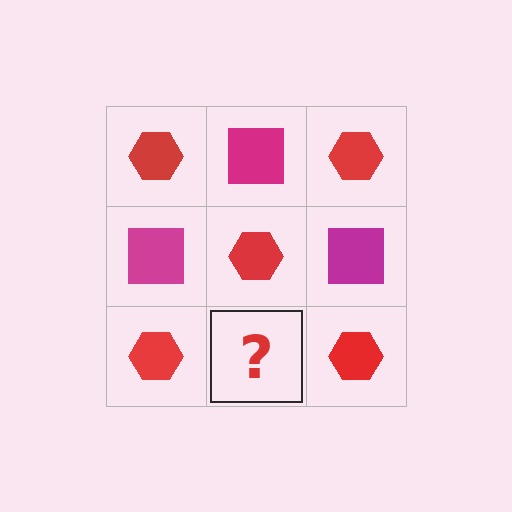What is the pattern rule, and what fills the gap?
The rule is that it alternates red hexagon and magenta square in a checkerboard pattern. The gap should be filled with a magenta square.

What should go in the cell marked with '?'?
The missing cell should contain a magenta square.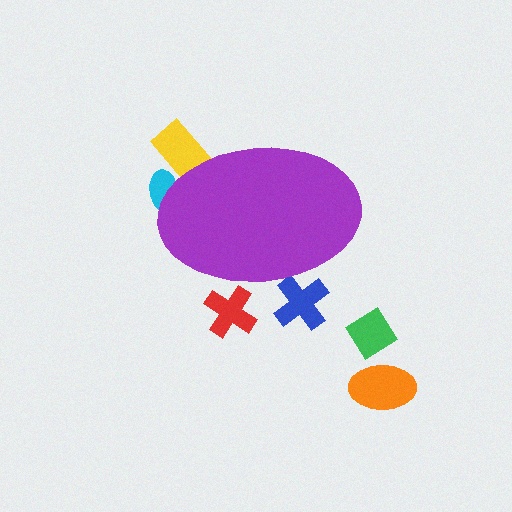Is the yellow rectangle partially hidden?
Yes, the yellow rectangle is partially hidden behind the purple ellipse.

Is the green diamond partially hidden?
No, the green diamond is fully visible.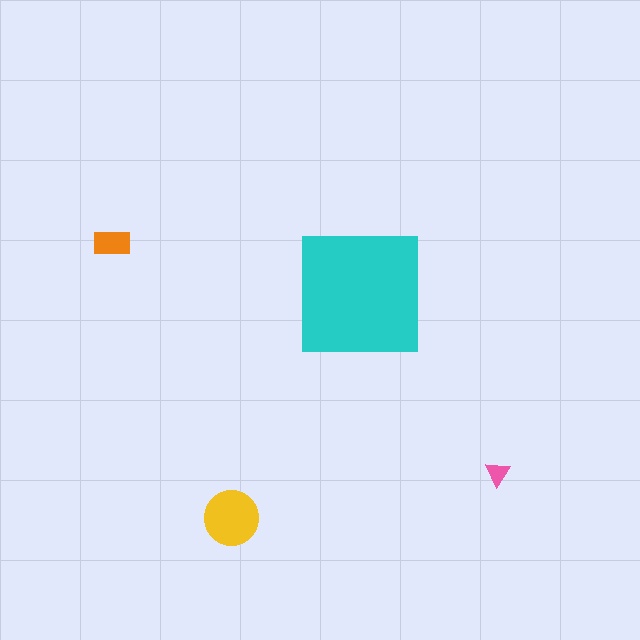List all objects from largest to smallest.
The cyan square, the yellow circle, the orange rectangle, the pink triangle.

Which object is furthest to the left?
The orange rectangle is leftmost.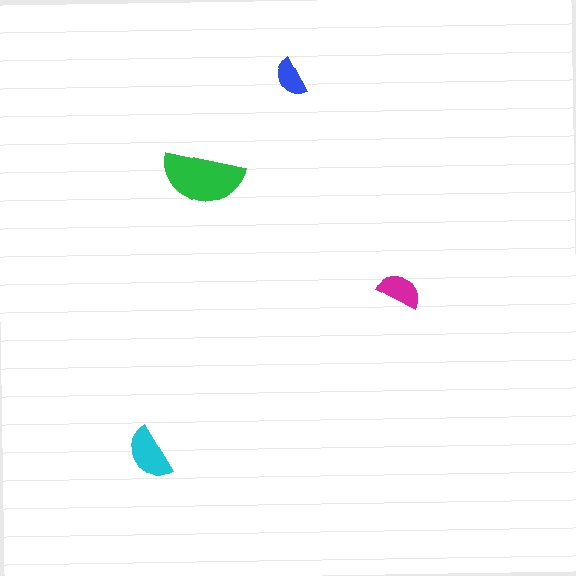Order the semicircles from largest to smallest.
the green one, the cyan one, the magenta one, the blue one.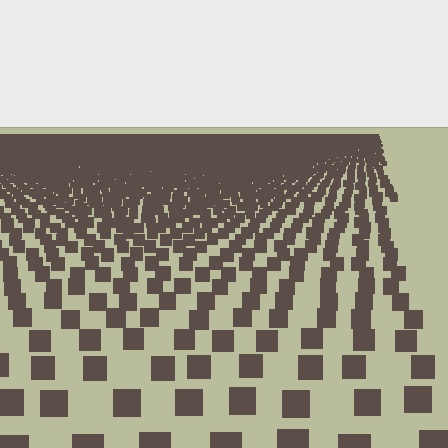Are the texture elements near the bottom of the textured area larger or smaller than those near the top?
Larger. Near the bottom, elements are closer to the viewer and appear at a bigger on-screen size.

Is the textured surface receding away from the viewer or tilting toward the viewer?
The surface is receding away from the viewer. Texture elements get smaller and denser toward the top.